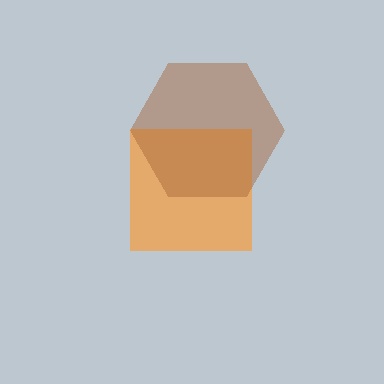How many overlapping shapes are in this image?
There are 2 overlapping shapes in the image.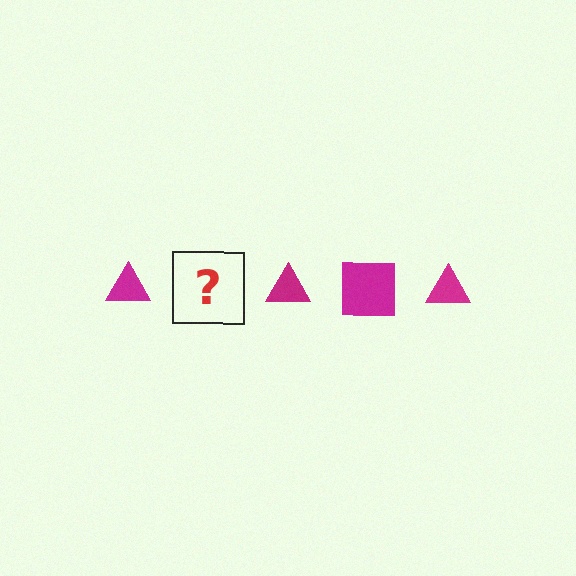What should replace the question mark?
The question mark should be replaced with a magenta square.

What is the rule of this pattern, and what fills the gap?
The rule is that the pattern cycles through triangle, square shapes in magenta. The gap should be filled with a magenta square.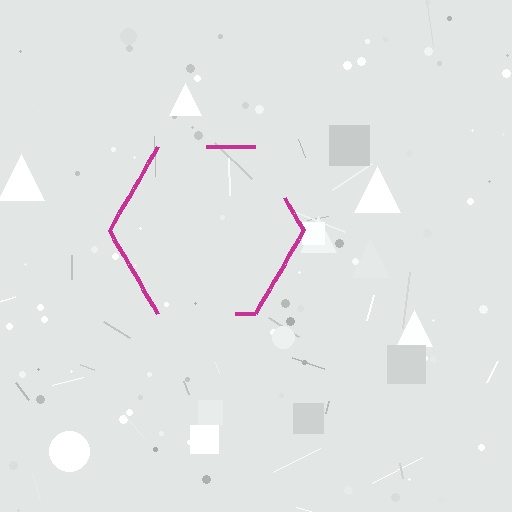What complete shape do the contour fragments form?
The contour fragments form a hexagon.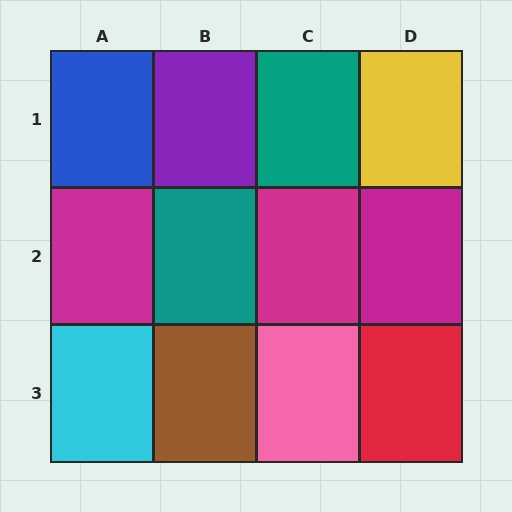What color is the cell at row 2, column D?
Magenta.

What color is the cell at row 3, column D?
Red.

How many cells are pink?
1 cell is pink.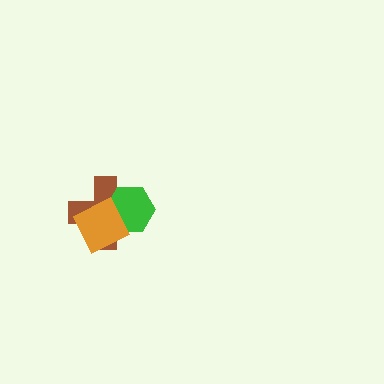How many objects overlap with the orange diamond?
2 objects overlap with the orange diamond.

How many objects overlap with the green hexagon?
2 objects overlap with the green hexagon.